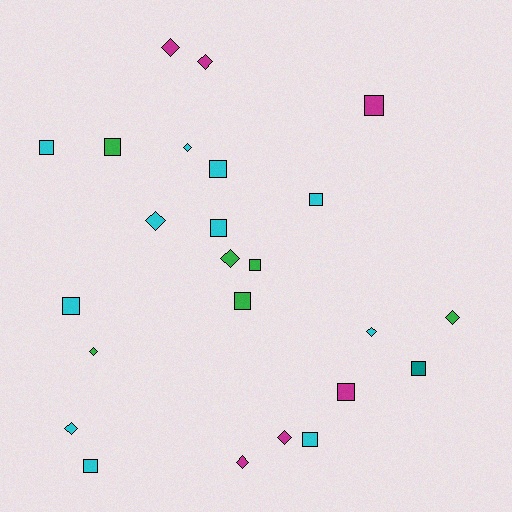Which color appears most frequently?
Cyan, with 11 objects.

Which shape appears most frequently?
Square, with 13 objects.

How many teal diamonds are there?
There are no teal diamonds.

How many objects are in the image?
There are 24 objects.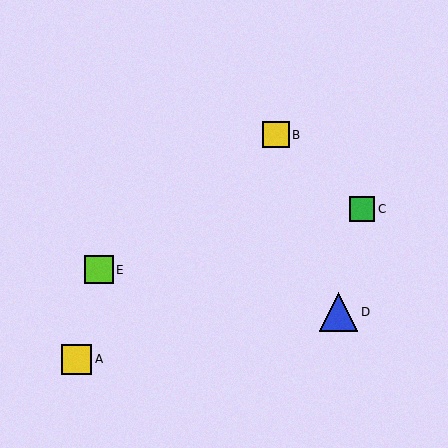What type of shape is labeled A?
Shape A is a yellow square.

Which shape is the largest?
The blue triangle (labeled D) is the largest.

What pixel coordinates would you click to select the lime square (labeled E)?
Click at (99, 270) to select the lime square E.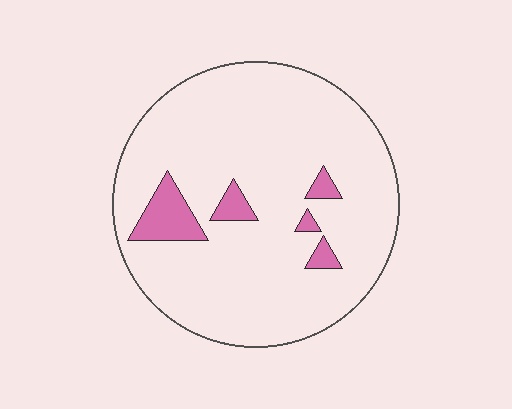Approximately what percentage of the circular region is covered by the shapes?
Approximately 10%.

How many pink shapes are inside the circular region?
5.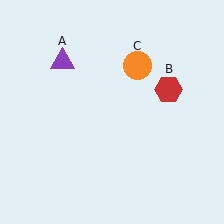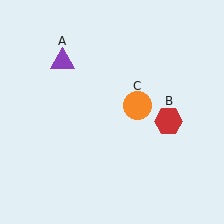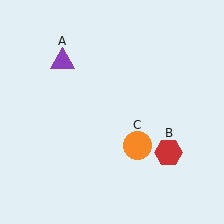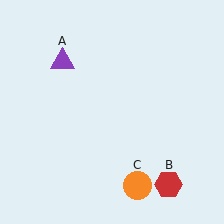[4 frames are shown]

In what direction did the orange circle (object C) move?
The orange circle (object C) moved down.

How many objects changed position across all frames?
2 objects changed position: red hexagon (object B), orange circle (object C).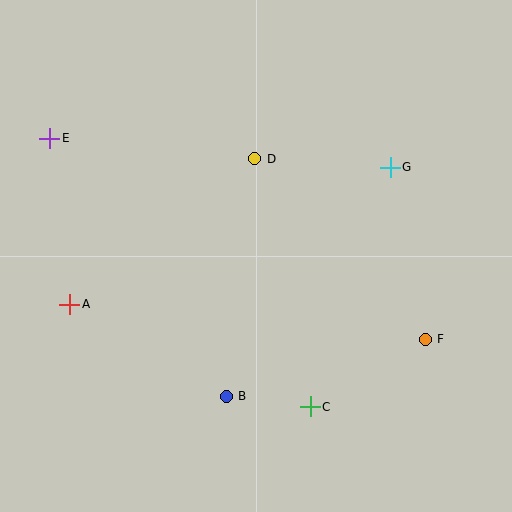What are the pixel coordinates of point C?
Point C is at (310, 407).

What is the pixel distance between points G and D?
The distance between G and D is 136 pixels.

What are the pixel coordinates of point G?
Point G is at (390, 167).